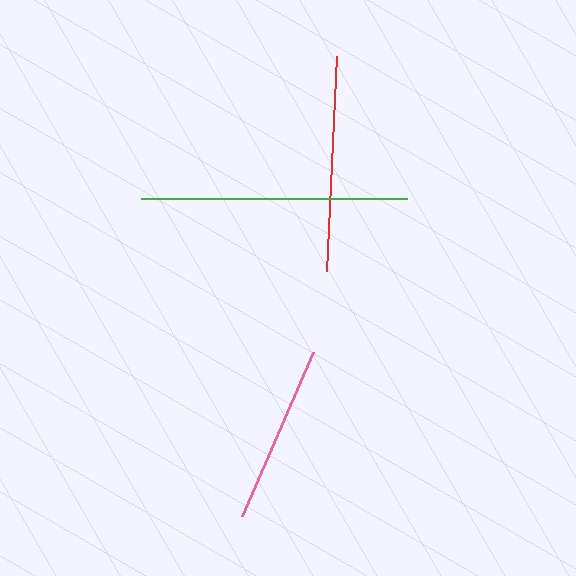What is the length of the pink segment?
The pink segment is approximately 179 pixels long.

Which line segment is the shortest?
The pink line is the shortest at approximately 179 pixels.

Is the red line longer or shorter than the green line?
The green line is longer than the red line.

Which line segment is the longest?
The green line is the longest at approximately 266 pixels.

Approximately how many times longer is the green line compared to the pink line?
The green line is approximately 1.5 times the length of the pink line.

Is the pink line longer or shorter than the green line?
The green line is longer than the pink line.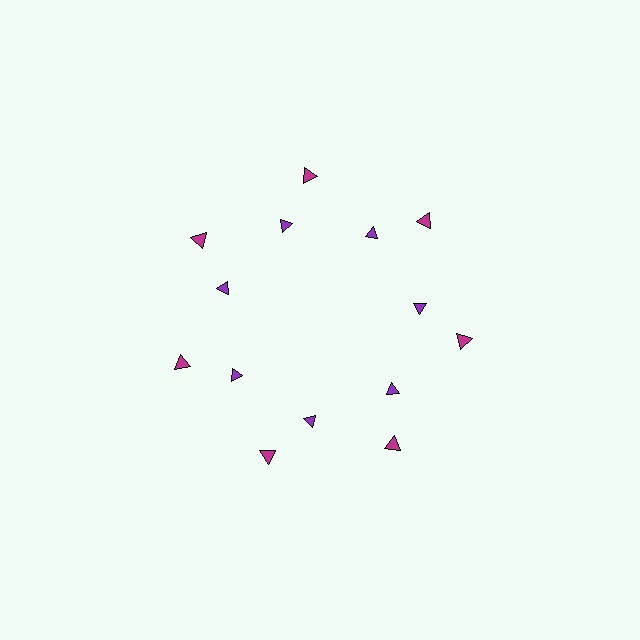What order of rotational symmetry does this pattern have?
This pattern has 7-fold rotational symmetry.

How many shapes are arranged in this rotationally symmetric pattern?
There are 14 shapes, arranged in 7 groups of 2.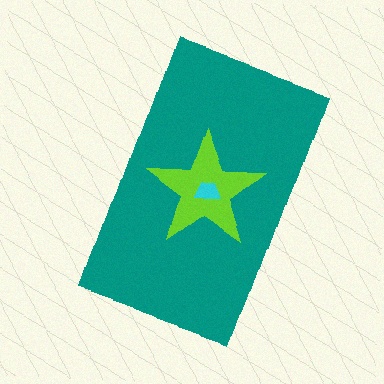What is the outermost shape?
The teal rectangle.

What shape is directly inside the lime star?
The cyan trapezoid.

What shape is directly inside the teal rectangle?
The lime star.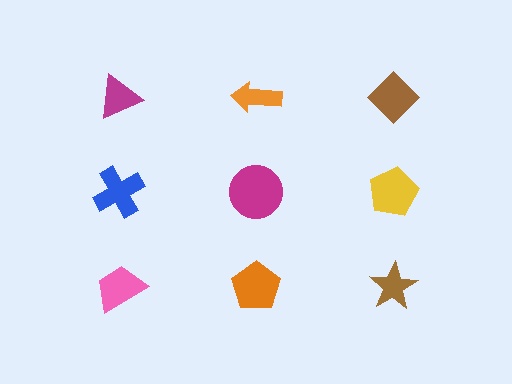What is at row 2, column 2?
A magenta circle.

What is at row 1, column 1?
A magenta triangle.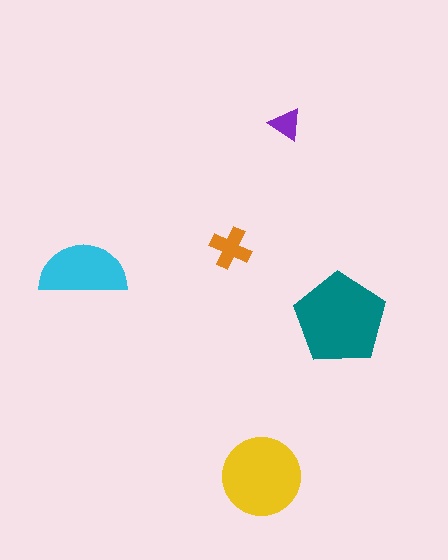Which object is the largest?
The teal pentagon.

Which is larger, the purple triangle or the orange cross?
The orange cross.